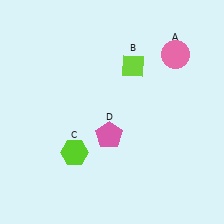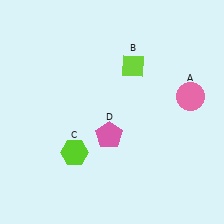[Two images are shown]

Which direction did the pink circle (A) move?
The pink circle (A) moved down.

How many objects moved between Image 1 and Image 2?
1 object moved between the two images.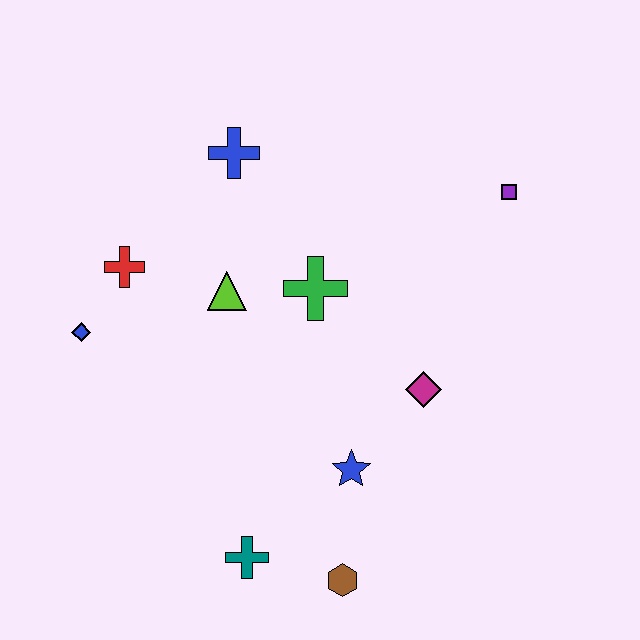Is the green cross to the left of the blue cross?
No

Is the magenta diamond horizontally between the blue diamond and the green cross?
No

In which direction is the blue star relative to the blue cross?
The blue star is below the blue cross.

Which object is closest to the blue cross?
The lime triangle is closest to the blue cross.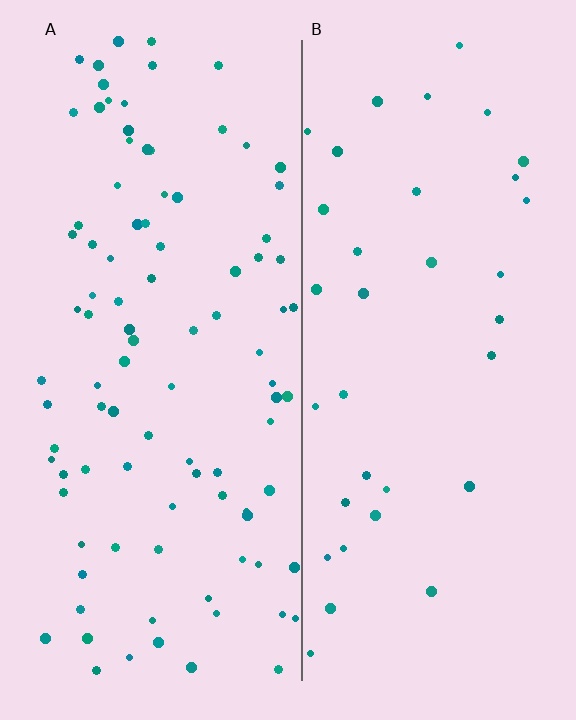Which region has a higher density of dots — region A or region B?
A (the left).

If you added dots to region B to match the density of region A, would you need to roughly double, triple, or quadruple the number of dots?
Approximately triple.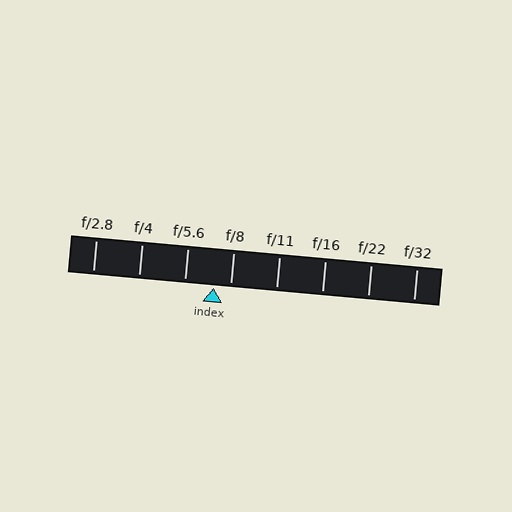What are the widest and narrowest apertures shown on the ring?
The widest aperture shown is f/2.8 and the narrowest is f/32.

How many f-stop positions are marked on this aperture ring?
There are 8 f-stop positions marked.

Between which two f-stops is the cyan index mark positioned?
The index mark is between f/5.6 and f/8.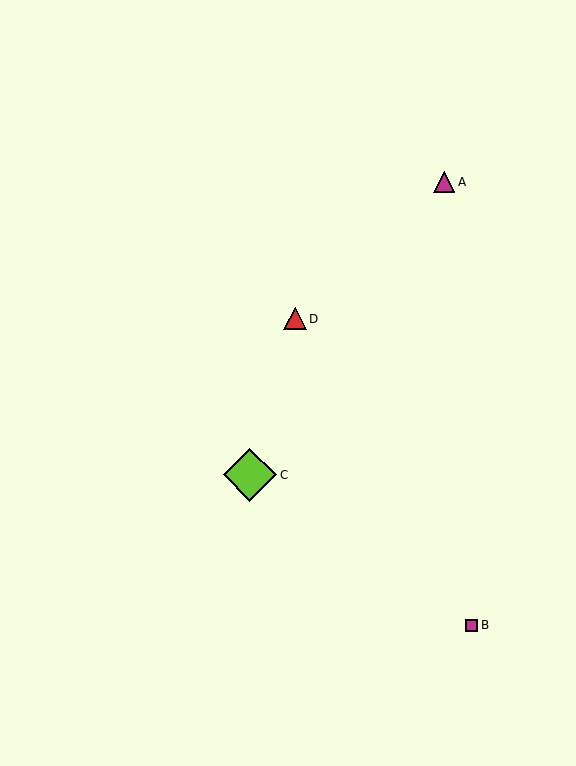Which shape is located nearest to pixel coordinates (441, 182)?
The magenta triangle (labeled A) at (444, 182) is nearest to that location.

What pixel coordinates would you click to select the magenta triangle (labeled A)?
Click at (444, 182) to select the magenta triangle A.